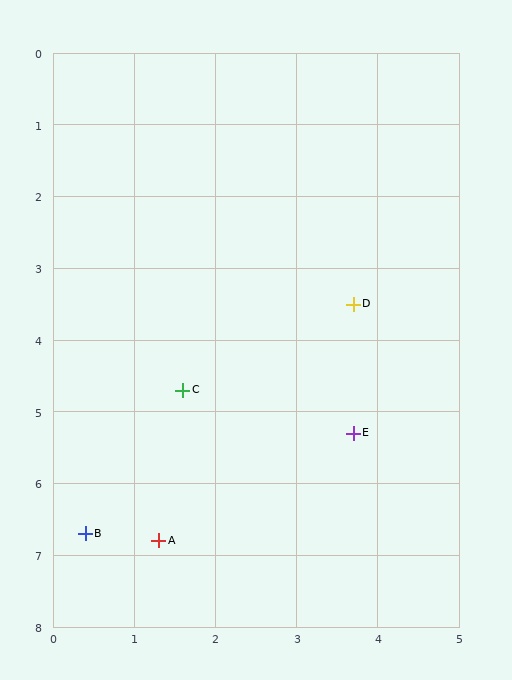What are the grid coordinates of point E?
Point E is at approximately (3.7, 5.3).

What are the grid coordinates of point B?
Point B is at approximately (0.4, 6.7).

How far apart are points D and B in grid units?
Points D and B are about 4.6 grid units apart.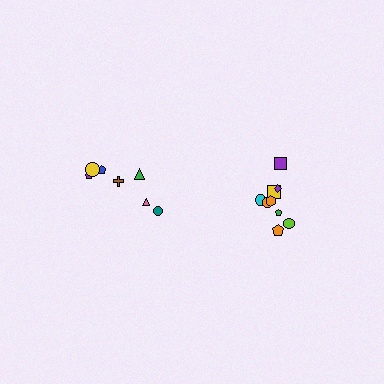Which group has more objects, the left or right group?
The right group.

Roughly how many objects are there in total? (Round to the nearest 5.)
Roughly 15 objects in total.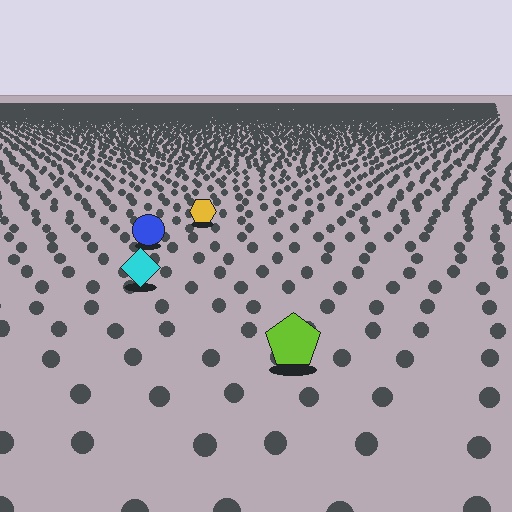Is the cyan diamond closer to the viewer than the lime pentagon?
No. The lime pentagon is closer — you can tell from the texture gradient: the ground texture is coarser near it.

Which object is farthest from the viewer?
The yellow hexagon is farthest from the viewer. It appears smaller and the ground texture around it is denser.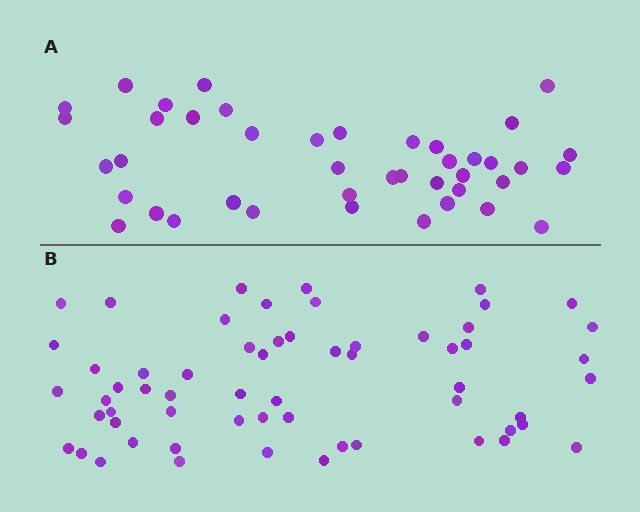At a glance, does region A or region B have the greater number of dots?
Region B (the bottom region) has more dots.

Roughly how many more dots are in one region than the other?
Region B has approximately 20 more dots than region A.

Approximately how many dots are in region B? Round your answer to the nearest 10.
About 60 dots.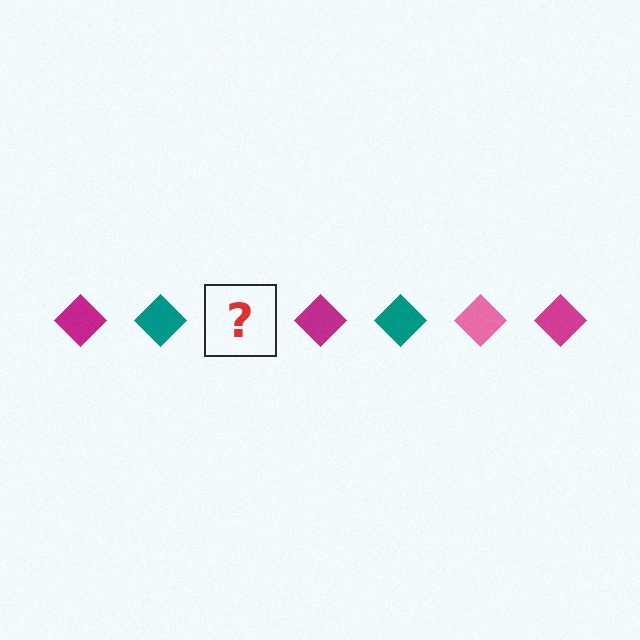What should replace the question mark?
The question mark should be replaced with a pink diamond.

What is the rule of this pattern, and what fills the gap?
The rule is that the pattern cycles through magenta, teal, pink diamonds. The gap should be filled with a pink diamond.